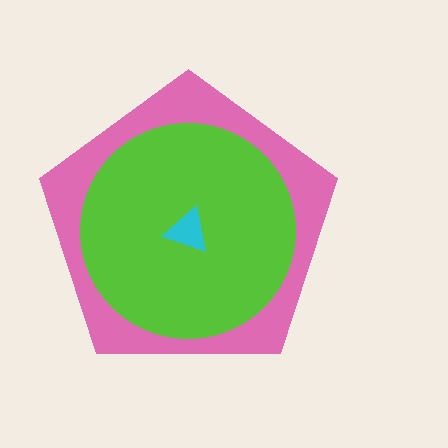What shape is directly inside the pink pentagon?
The lime circle.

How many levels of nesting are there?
3.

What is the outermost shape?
The pink pentagon.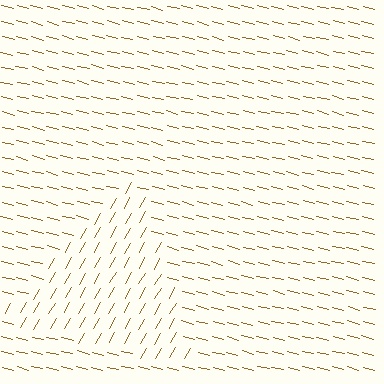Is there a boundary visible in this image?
Yes, there is a texture boundary formed by a change in line orientation.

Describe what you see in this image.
The image is filled with small brown line segments. A triangle region in the image has lines oriented differently from the surrounding lines, creating a visible texture boundary.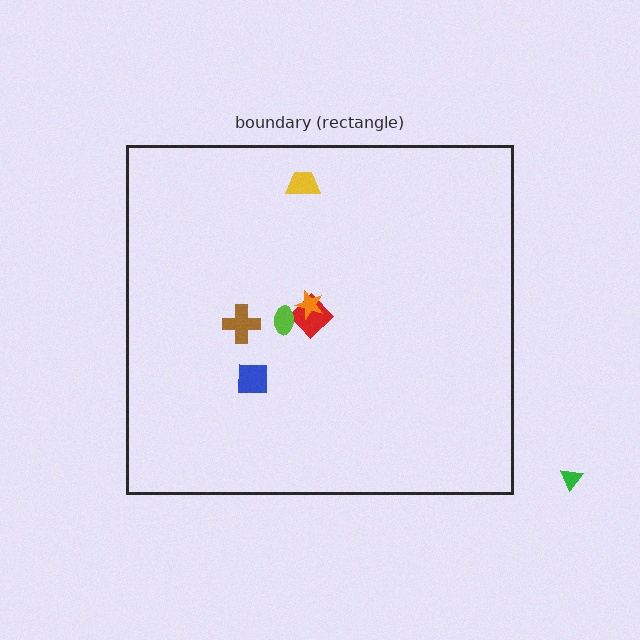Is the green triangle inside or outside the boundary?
Outside.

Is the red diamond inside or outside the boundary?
Inside.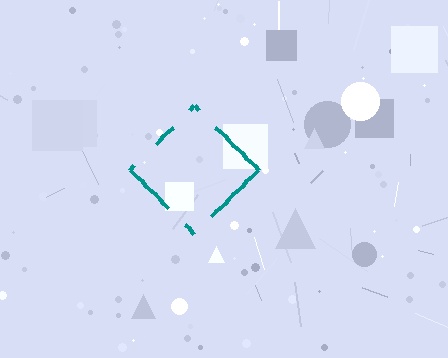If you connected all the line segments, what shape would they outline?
They would outline a diamond.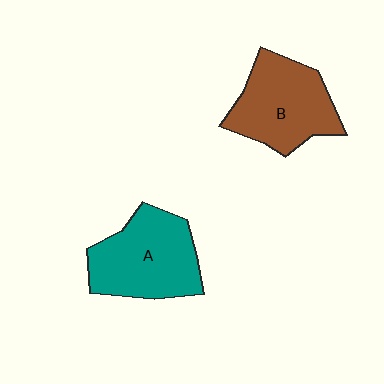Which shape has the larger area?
Shape A (teal).